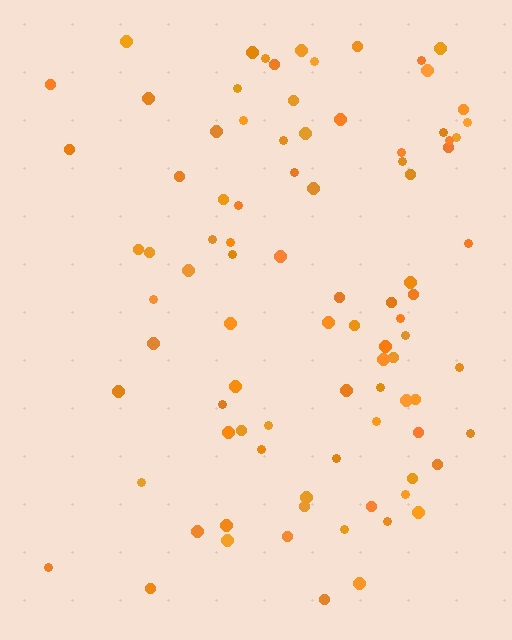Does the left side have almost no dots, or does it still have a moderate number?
Still a moderate number, just noticeably fewer than the right.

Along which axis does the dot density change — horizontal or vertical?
Horizontal.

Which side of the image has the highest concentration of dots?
The right.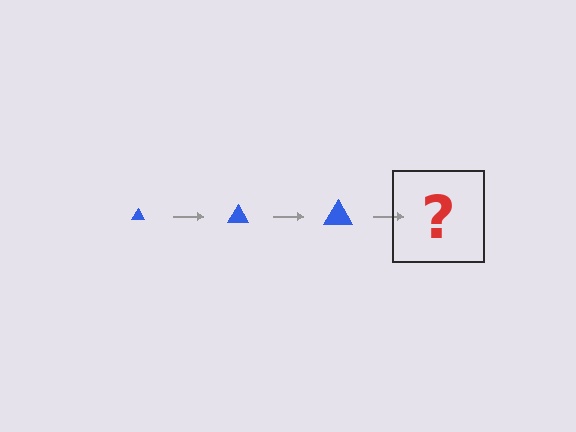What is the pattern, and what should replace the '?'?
The pattern is that the triangle gets progressively larger each step. The '?' should be a blue triangle, larger than the previous one.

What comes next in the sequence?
The next element should be a blue triangle, larger than the previous one.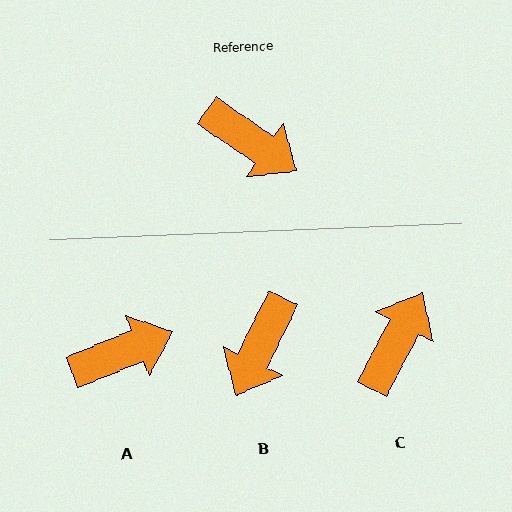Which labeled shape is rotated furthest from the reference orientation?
C, about 97 degrees away.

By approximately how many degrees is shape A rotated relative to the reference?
Approximately 56 degrees counter-clockwise.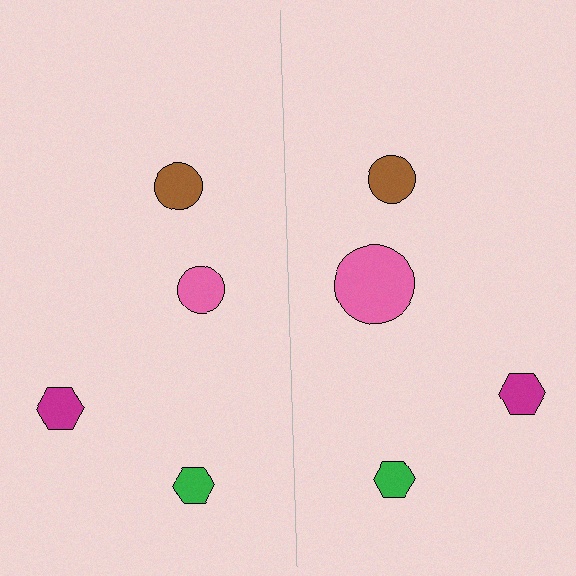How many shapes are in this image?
There are 8 shapes in this image.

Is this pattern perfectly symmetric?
No, the pattern is not perfectly symmetric. The pink circle on the right side has a different size than its mirror counterpart.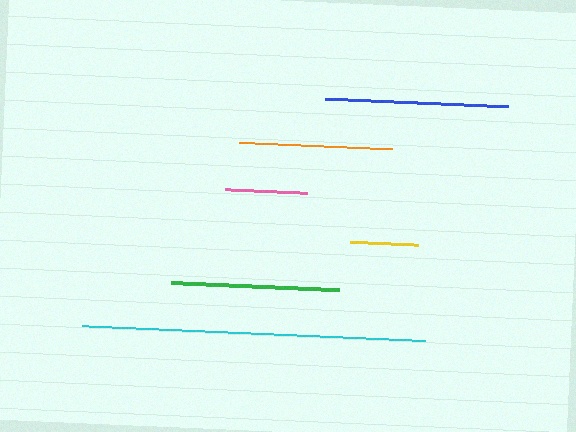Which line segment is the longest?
The cyan line is the longest at approximately 343 pixels.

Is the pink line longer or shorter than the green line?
The green line is longer than the pink line.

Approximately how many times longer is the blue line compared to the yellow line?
The blue line is approximately 2.7 times the length of the yellow line.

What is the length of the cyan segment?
The cyan segment is approximately 343 pixels long.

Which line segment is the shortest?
The yellow line is the shortest at approximately 68 pixels.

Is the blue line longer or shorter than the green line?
The blue line is longer than the green line.